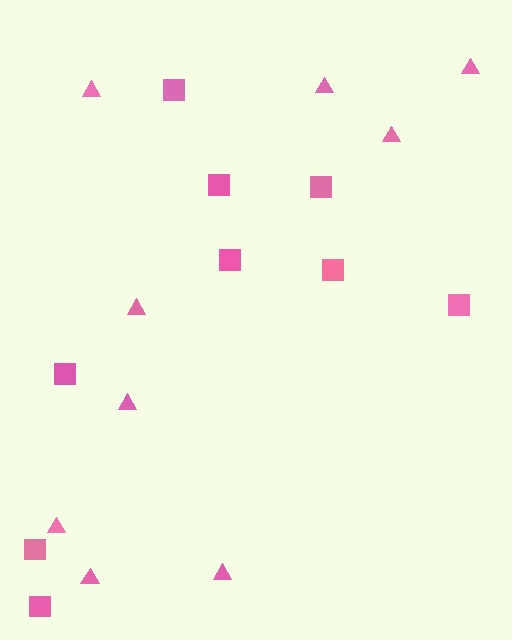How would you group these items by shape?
There are 2 groups: one group of triangles (9) and one group of squares (9).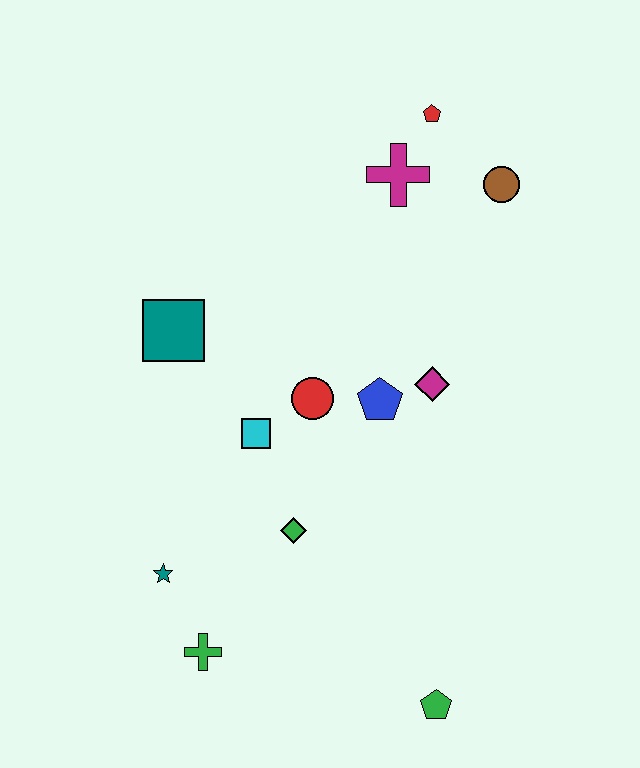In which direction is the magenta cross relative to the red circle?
The magenta cross is above the red circle.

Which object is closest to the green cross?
The teal star is closest to the green cross.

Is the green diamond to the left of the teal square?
No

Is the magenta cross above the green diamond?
Yes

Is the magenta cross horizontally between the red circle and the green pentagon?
Yes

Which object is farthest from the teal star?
The red pentagon is farthest from the teal star.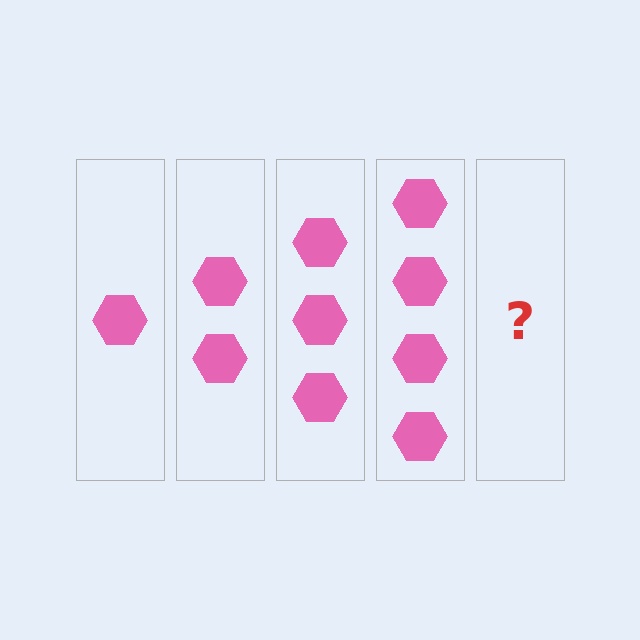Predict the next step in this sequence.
The next step is 5 hexagons.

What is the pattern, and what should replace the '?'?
The pattern is that each step adds one more hexagon. The '?' should be 5 hexagons.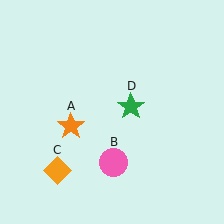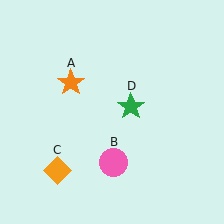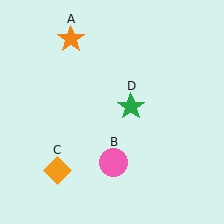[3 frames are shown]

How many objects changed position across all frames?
1 object changed position: orange star (object A).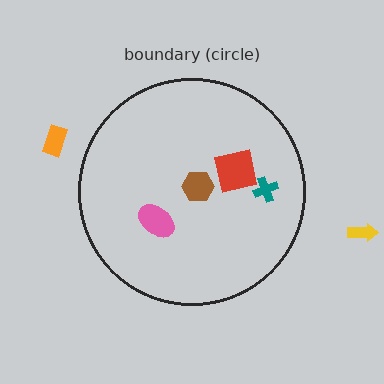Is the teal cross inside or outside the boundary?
Inside.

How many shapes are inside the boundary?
4 inside, 2 outside.